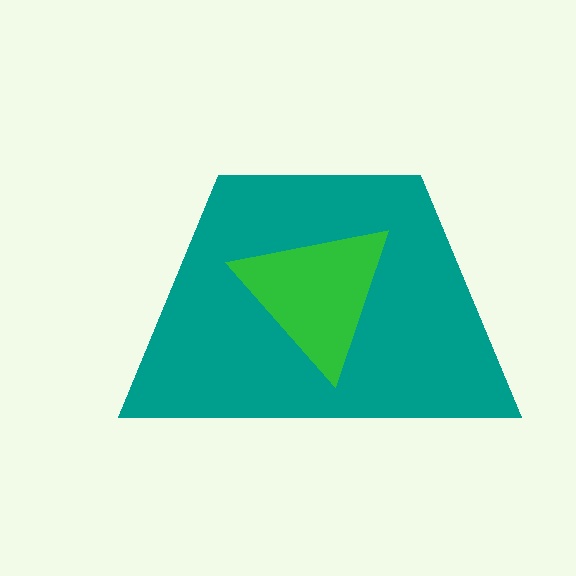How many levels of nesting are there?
2.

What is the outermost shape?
The teal trapezoid.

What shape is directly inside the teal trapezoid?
The green triangle.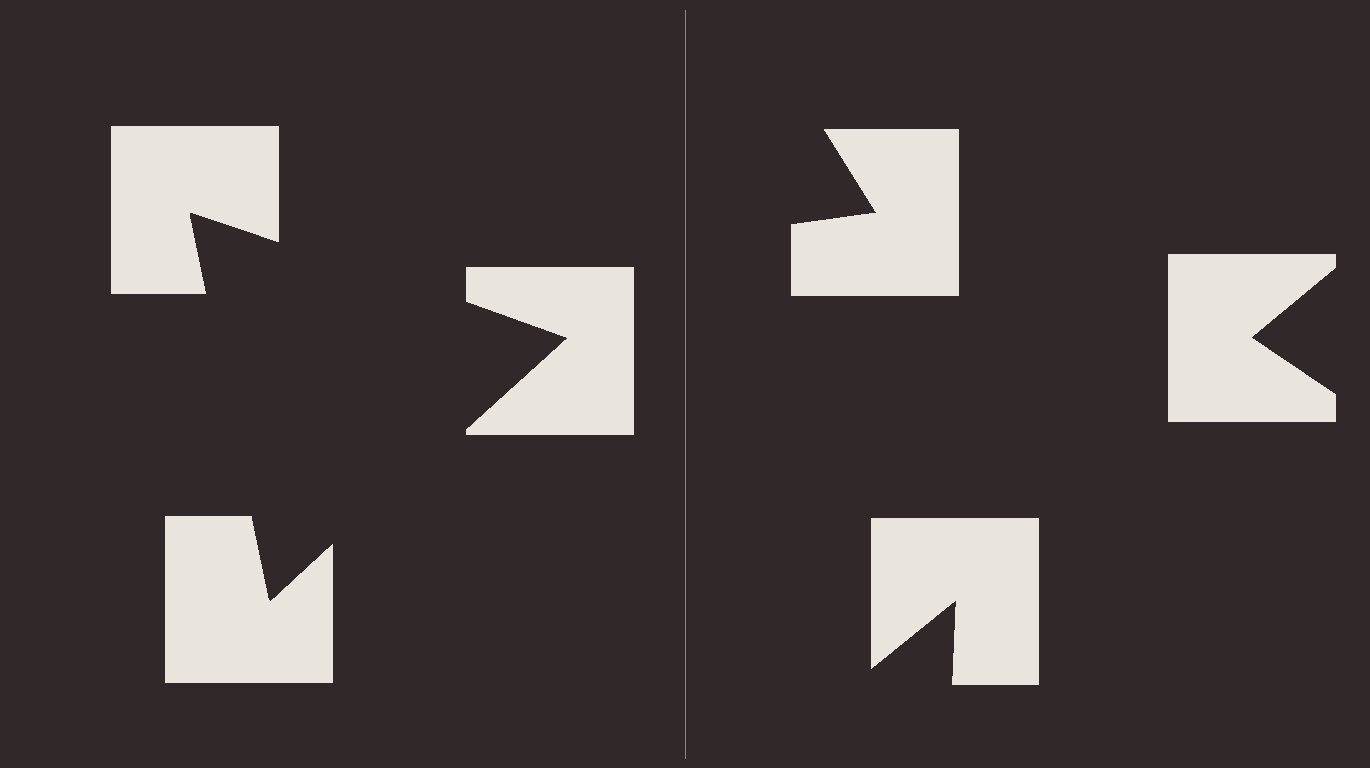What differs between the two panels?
The notched squares are positioned identically on both sides; only the wedge orientations differ. On the left they align to a triangle; on the right they are misaligned.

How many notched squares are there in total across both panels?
6 — 3 on each side.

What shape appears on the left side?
An illusory triangle.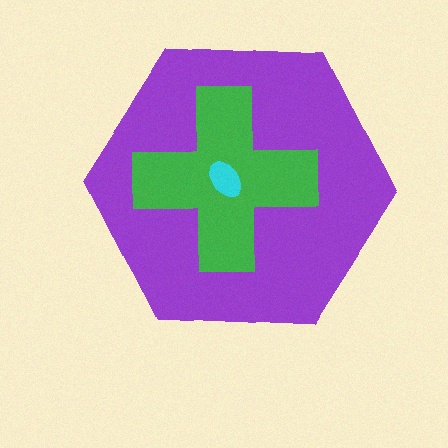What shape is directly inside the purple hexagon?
The green cross.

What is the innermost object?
The cyan ellipse.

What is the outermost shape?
The purple hexagon.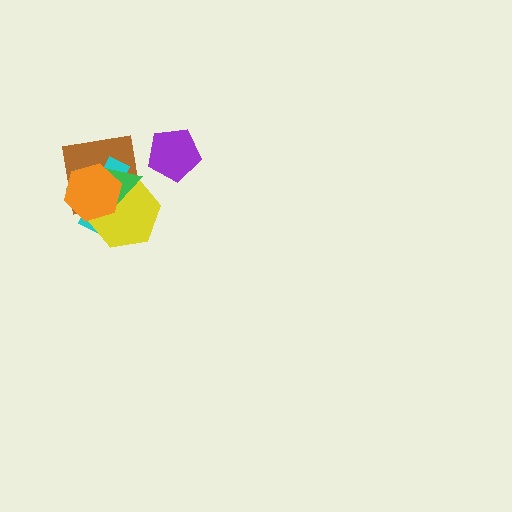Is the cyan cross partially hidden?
Yes, it is partially covered by another shape.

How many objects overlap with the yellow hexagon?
4 objects overlap with the yellow hexagon.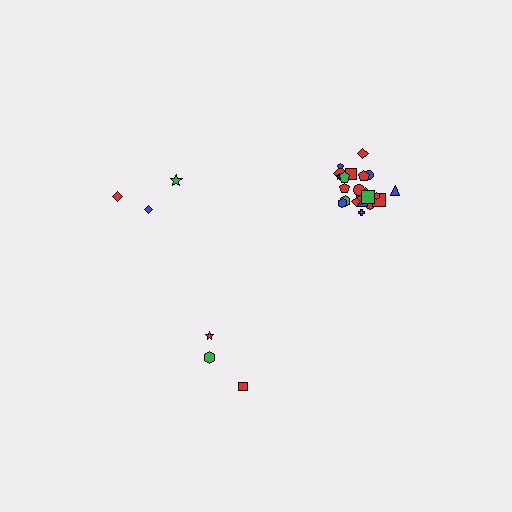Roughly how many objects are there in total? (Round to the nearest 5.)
Roughly 30 objects in total.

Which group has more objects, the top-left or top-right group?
The top-right group.